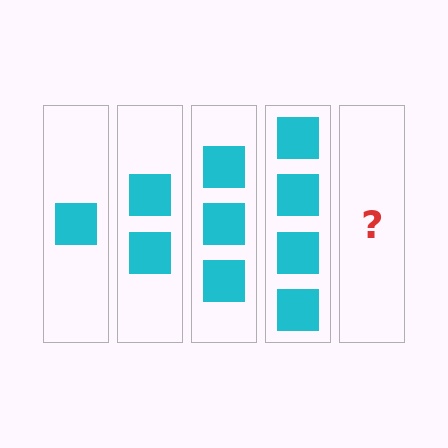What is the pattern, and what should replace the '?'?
The pattern is that each step adds one more square. The '?' should be 5 squares.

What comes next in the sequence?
The next element should be 5 squares.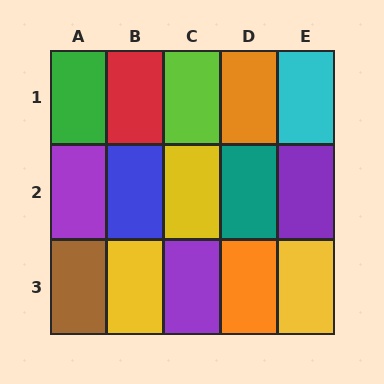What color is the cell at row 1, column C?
Lime.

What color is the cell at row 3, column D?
Orange.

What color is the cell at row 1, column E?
Cyan.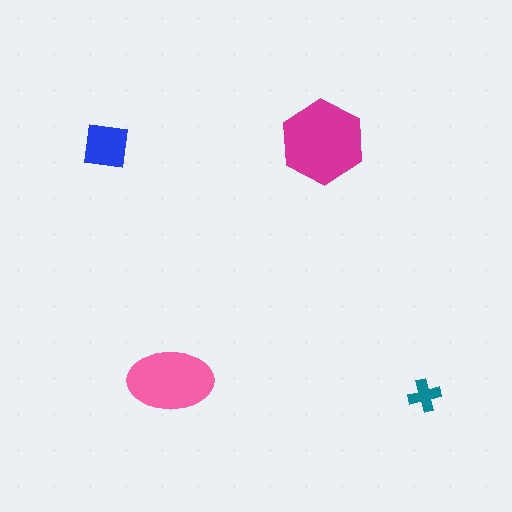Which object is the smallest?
The teal cross.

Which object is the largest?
The magenta hexagon.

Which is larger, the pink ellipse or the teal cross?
The pink ellipse.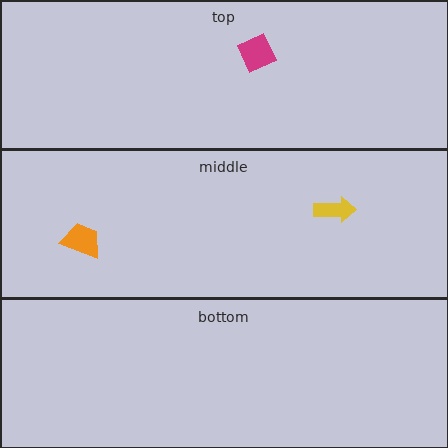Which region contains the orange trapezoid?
The middle region.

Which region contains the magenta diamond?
The top region.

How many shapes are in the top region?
1.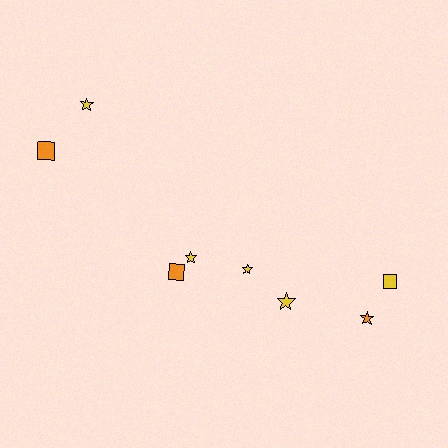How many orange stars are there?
There is 1 orange star.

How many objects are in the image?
There are 8 objects.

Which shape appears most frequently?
Star, with 5 objects.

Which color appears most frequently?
Yellow, with 5 objects.